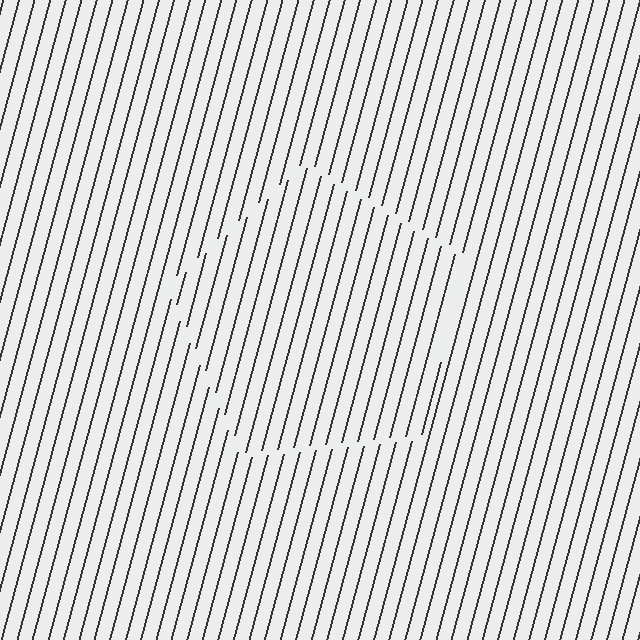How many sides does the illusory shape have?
5 sides — the line-ends trace a pentagon.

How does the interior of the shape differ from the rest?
The interior of the shape contains the same grating, shifted by half a period — the contour is defined by the phase discontinuity where line-ends from the inner and outer gratings abut.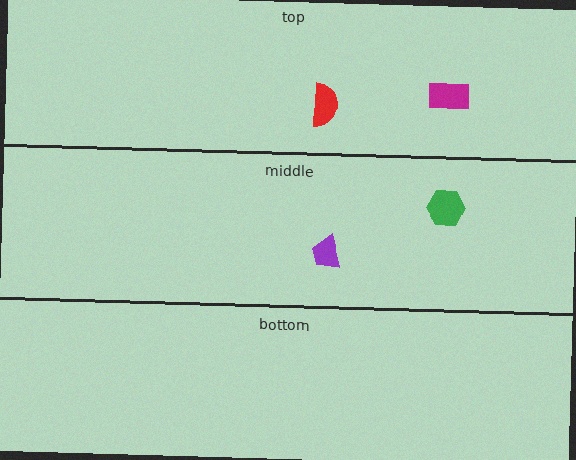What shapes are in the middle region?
The green hexagon, the purple trapezoid.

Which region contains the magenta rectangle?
The top region.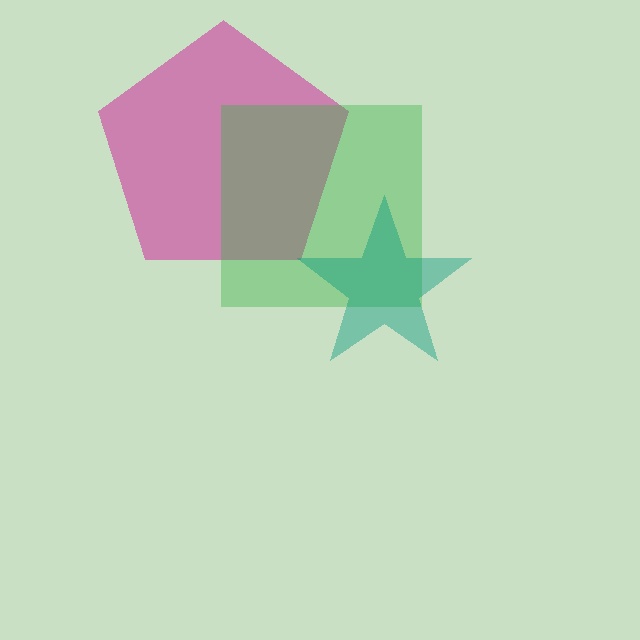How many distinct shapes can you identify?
There are 3 distinct shapes: a magenta pentagon, a green square, a teal star.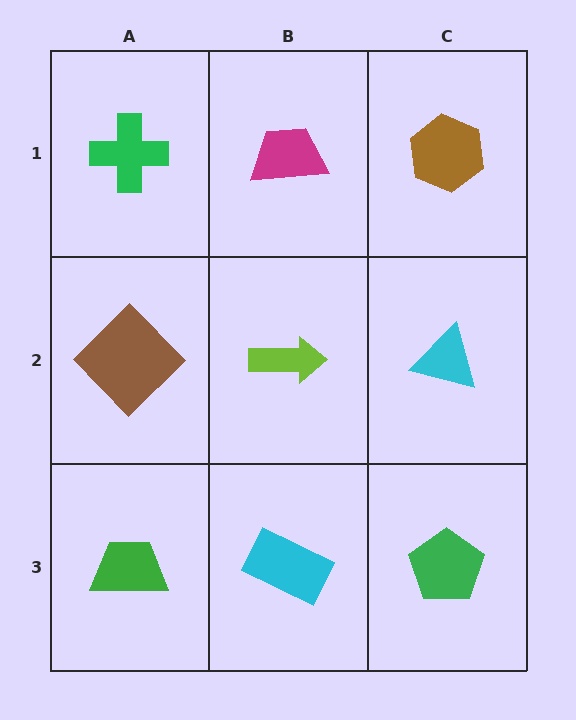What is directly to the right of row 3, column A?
A cyan rectangle.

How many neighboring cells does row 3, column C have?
2.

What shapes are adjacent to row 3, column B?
A lime arrow (row 2, column B), a green trapezoid (row 3, column A), a green pentagon (row 3, column C).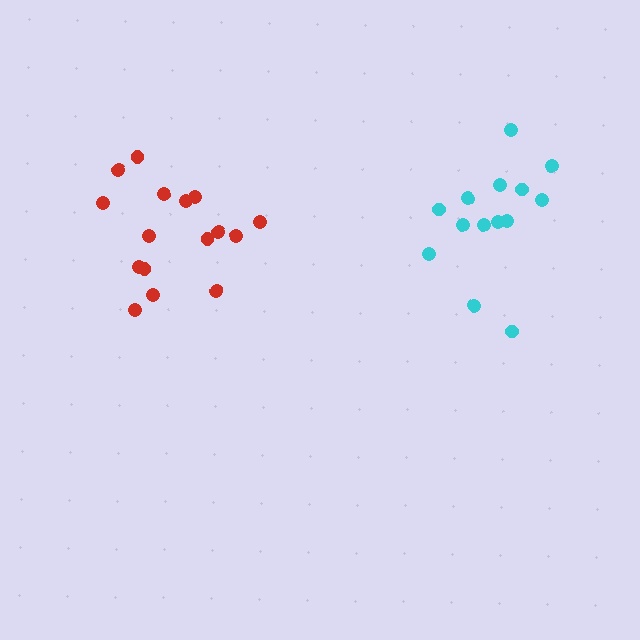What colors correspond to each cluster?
The clusters are colored: red, cyan.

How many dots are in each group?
Group 1: 16 dots, Group 2: 14 dots (30 total).